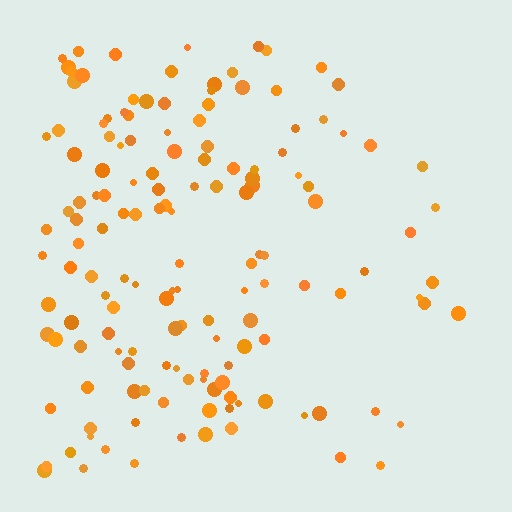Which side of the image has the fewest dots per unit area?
The right.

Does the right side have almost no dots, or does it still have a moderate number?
Still a moderate number, just noticeably fewer than the left.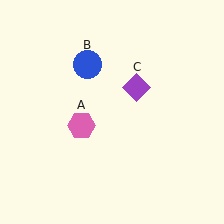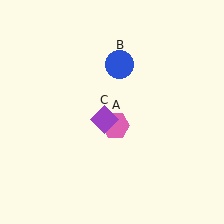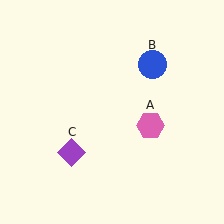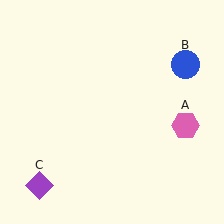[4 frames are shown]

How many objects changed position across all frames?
3 objects changed position: pink hexagon (object A), blue circle (object B), purple diamond (object C).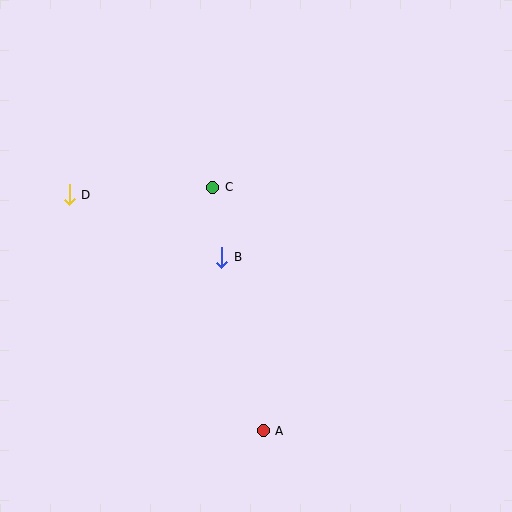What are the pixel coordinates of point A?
Point A is at (263, 431).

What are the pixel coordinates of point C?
Point C is at (213, 187).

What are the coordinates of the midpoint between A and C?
The midpoint between A and C is at (238, 309).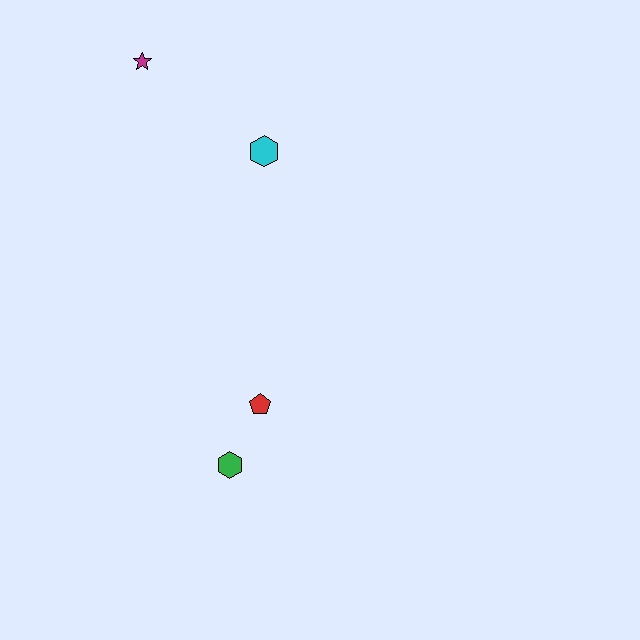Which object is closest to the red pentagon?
The green hexagon is closest to the red pentagon.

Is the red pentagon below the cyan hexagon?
Yes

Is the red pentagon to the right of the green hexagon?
Yes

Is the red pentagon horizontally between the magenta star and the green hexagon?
No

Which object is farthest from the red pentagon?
The magenta star is farthest from the red pentagon.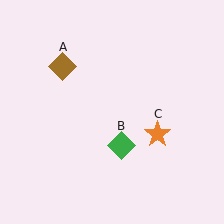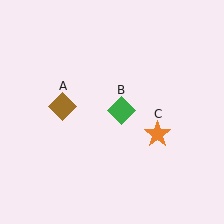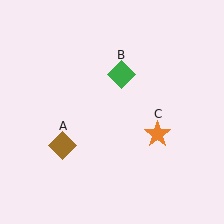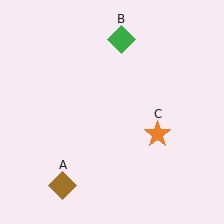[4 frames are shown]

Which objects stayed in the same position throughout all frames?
Orange star (object C) remained stationary.